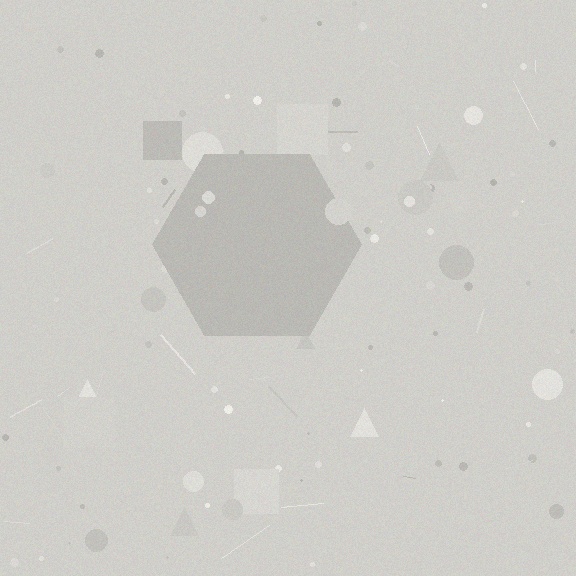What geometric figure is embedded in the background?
A hexagon is embedded in the background.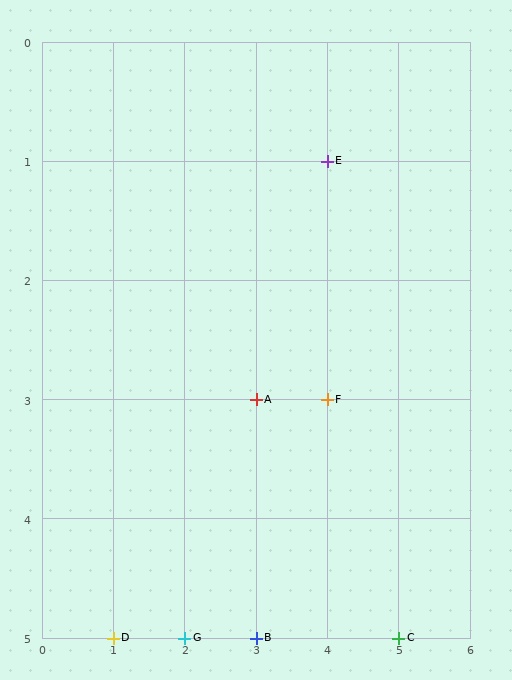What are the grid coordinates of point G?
Point G is at grid coordinates (2, 5).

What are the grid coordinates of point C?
Point C is at grid coordinates (5, 5).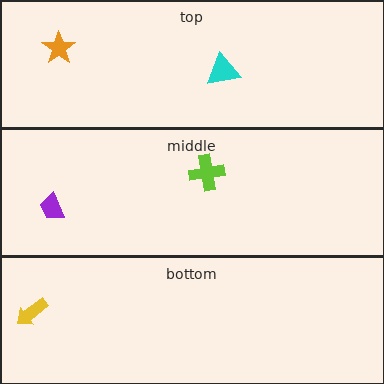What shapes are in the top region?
The orange star, the cyan triangle.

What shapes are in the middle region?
The lime cross, the purple trapezoid.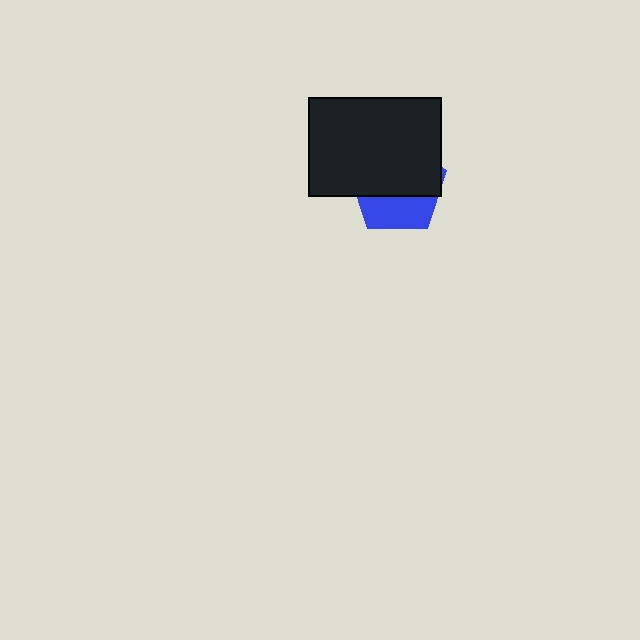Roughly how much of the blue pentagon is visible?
A small part of it is visible (roughly 36%).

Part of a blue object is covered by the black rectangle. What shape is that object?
It is a pentagon.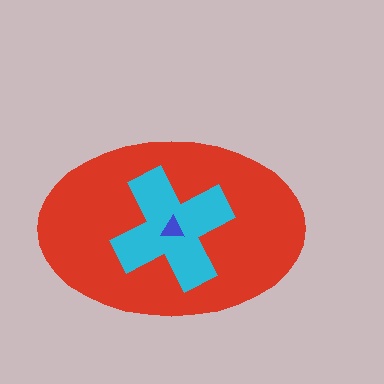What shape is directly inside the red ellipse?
The cyan cross.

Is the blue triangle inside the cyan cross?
Yes.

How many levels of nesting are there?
3.